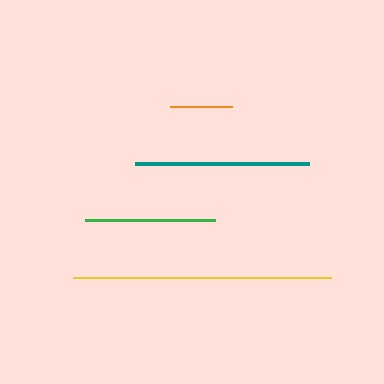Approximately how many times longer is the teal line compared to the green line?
The teal line is approximately 1.4 times the length of the green line.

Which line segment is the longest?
The yellow line is the longest at approximately 258 pixels.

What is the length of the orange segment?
The orange segment is approximately 62 pixels long.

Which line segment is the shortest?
The orange line is the shortest at approximately 62 pixels.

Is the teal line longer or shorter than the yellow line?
The yellow line is longer than the teal line.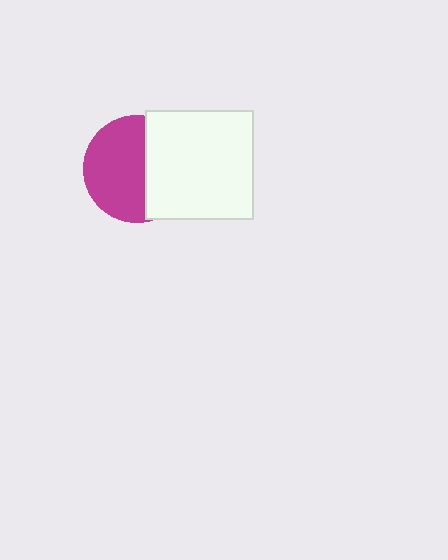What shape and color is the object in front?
The object in front is a white square.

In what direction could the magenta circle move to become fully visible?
The magenta circle could move left. That would shift it out from behind the white square entirely.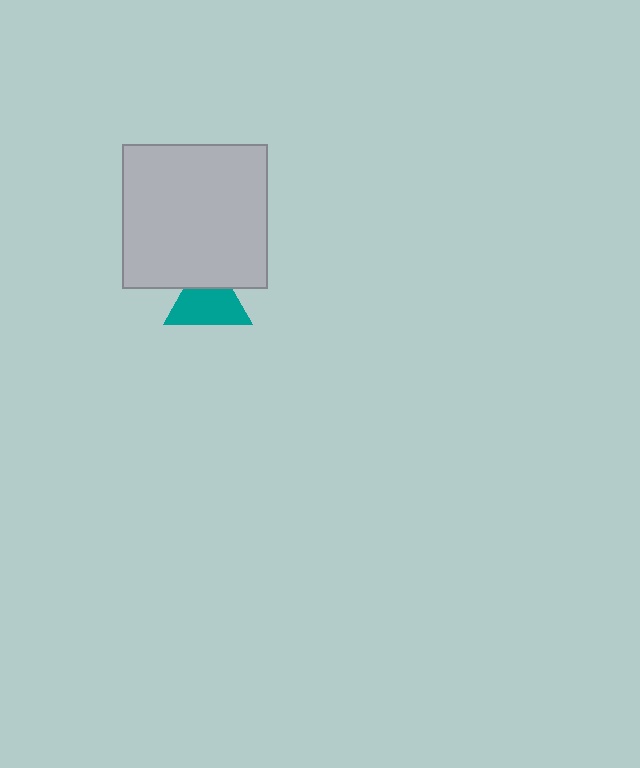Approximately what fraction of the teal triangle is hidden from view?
Roughly 30% of the teal triangle is hidden behind the light gray square.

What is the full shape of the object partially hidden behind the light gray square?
The partially hidden object is a teal triangle.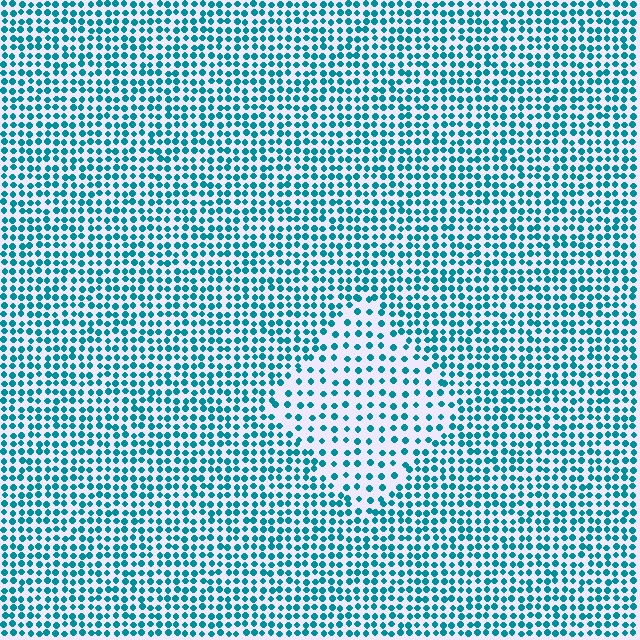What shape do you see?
I see a diamond.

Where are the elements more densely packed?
The elements are more densely packed outside the diamond boundary.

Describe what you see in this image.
The image contains small teal elements arranged at two different densities. A diamond-shaped region is visible where the elements are less densely packed than the surrounding area.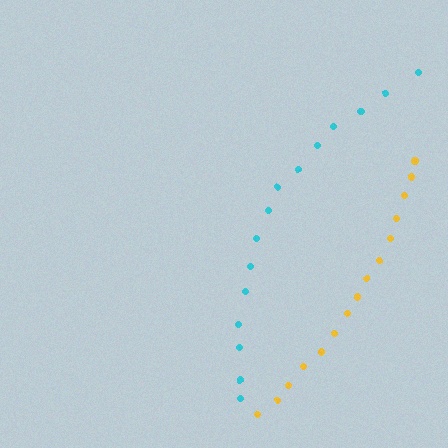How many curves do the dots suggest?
There are 2 distinct paths.